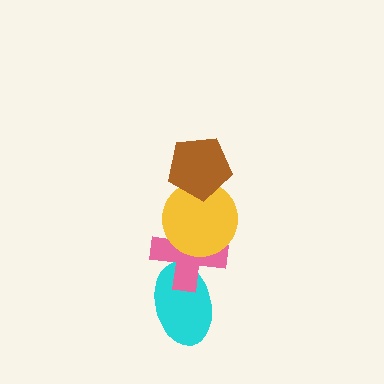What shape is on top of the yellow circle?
The brown pentagon is on top of the yellow circle.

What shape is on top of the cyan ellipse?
The pink cross is on top of the cyan ellipse.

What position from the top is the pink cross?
The pink cross is 3rd from the top.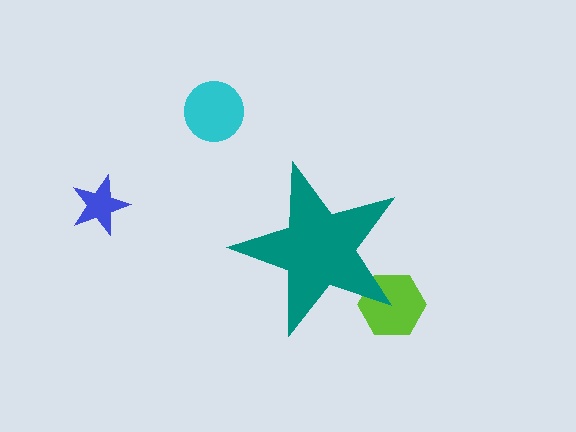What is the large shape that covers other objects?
A teal star.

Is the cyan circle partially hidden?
No, the cyan circle is fully visible.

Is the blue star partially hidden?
No, the blue star is fully visible.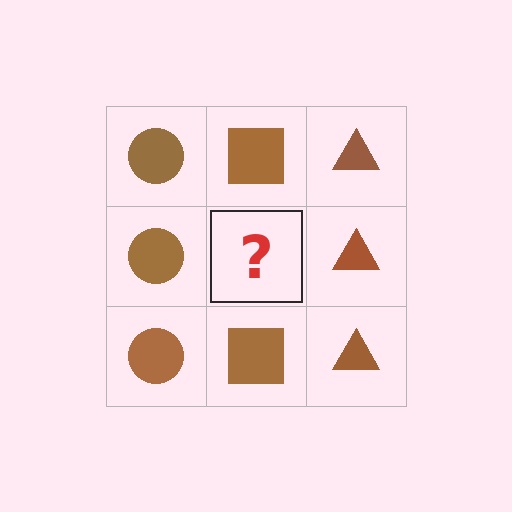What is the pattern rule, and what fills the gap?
The rule is that each column has a consistent shape. The gap should be filled with a brown square.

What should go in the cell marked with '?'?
The missing cell should contain a brown square.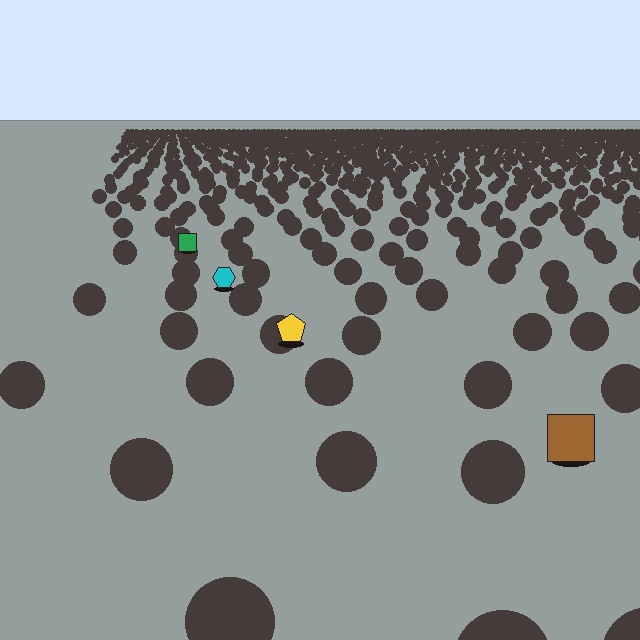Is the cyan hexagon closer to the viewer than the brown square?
No. The brown square is closer — you can tell from the texture gradient: the ground texture is coarser near it.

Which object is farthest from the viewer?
The green square is farthest from the viewer. It appears smaller and the ground texture around it is denser.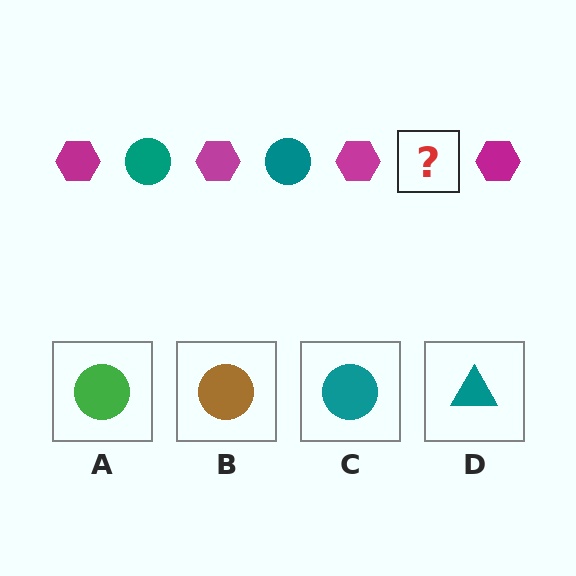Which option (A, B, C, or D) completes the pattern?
C.